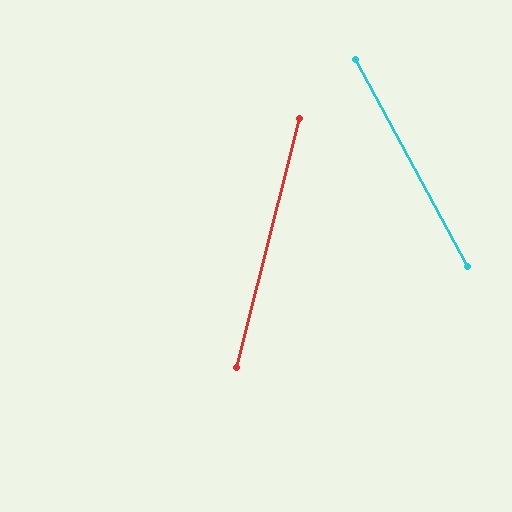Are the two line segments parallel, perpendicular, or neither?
Neither parallel nor perpendicular — they differ by about 43°.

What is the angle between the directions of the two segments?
Approximately 43 degrees.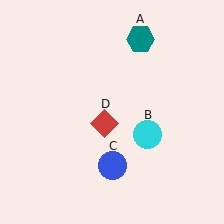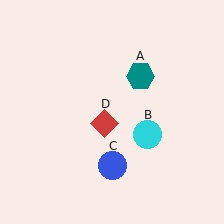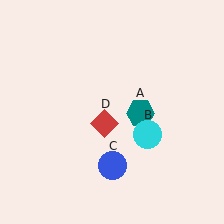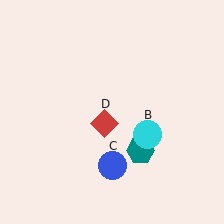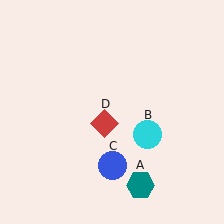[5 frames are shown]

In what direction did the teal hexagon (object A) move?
The teal hexagon (object A) moved down.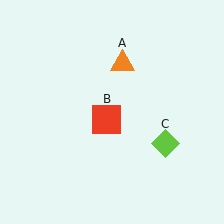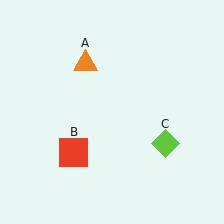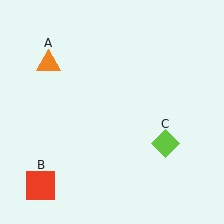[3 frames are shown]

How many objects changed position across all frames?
2 objects changed position: orange triangle (object A), red square (object B).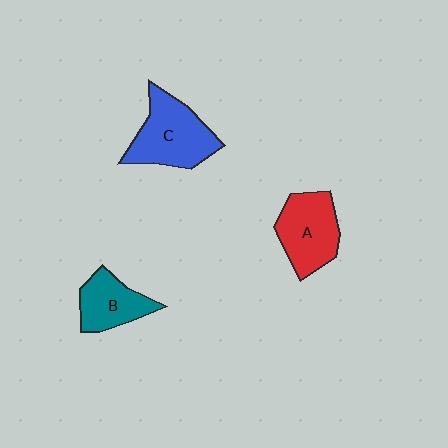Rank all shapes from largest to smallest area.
From largest to smallest: C (blue), A (red), B (teal).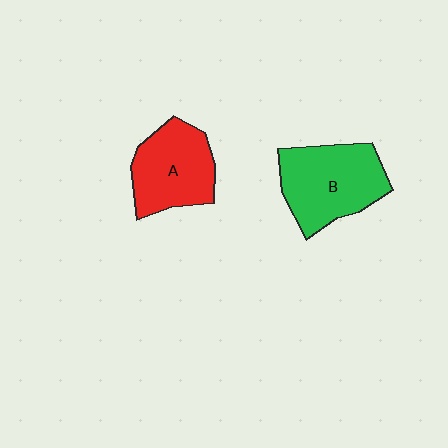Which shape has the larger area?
Shape B (green).